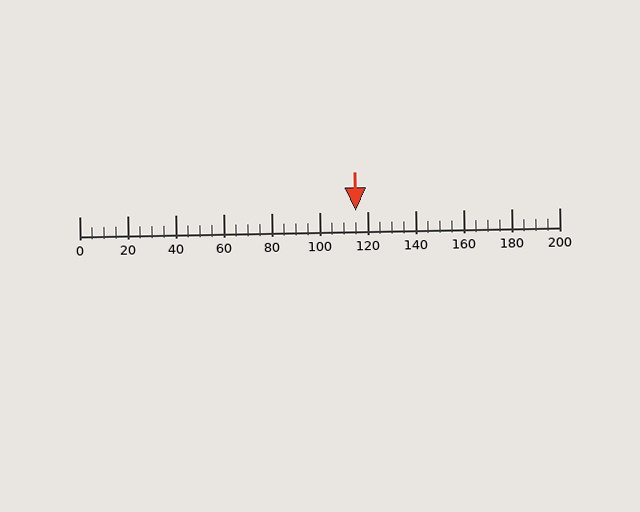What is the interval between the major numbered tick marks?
The major tick marks are spaced 20 units apart.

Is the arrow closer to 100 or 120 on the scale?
The arrow is closer to 120.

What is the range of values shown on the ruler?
The ruler shows values from 0 to 200.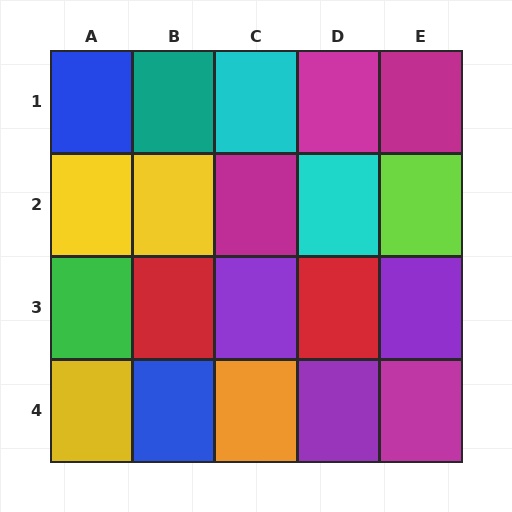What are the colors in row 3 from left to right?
Green, red, purple, red, purple.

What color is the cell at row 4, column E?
Magenta.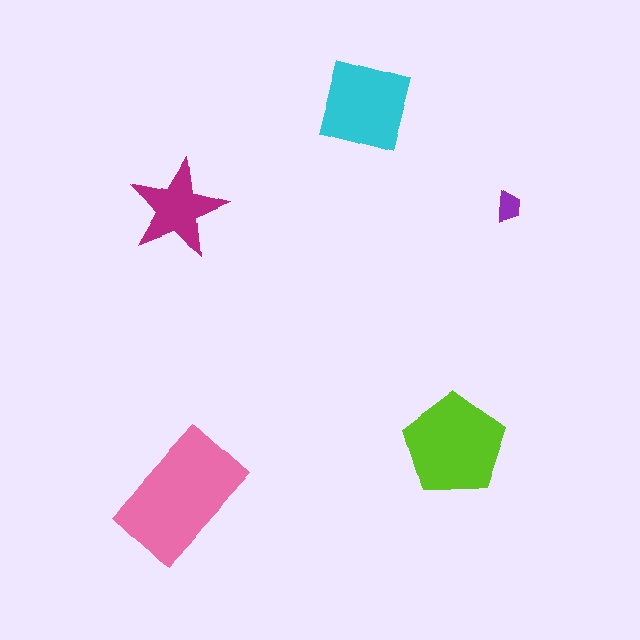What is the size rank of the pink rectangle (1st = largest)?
1st.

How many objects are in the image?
There are 5 objects in the image.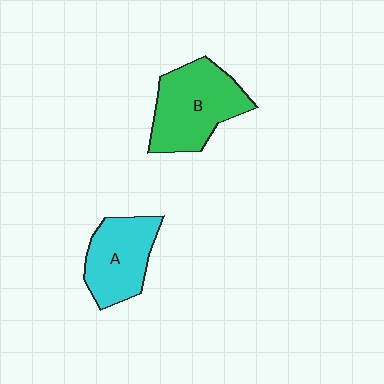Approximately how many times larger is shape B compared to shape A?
Approximately 1.3 times.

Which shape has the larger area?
Shape B (green).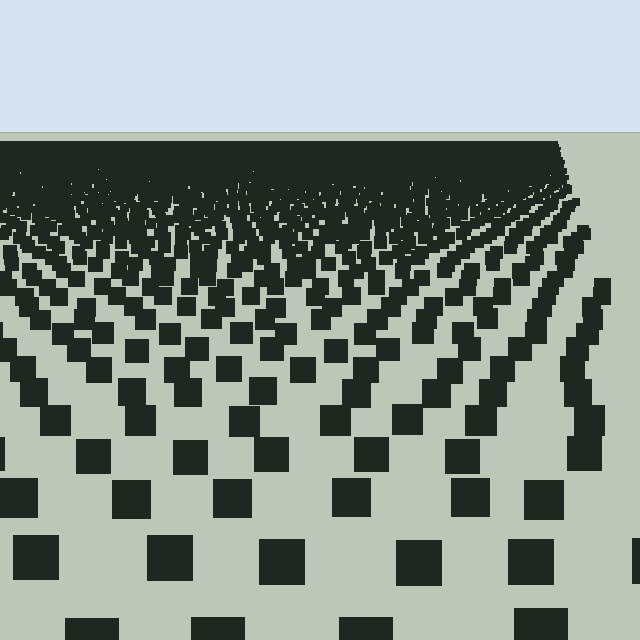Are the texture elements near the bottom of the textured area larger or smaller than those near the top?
Larger. Near the bottom, elements are closer to the viewer and appear at a bigger on-screen size.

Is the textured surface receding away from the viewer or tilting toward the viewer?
The surface is receding away from the viewer. Texture elements get smaller and denser toward the top.